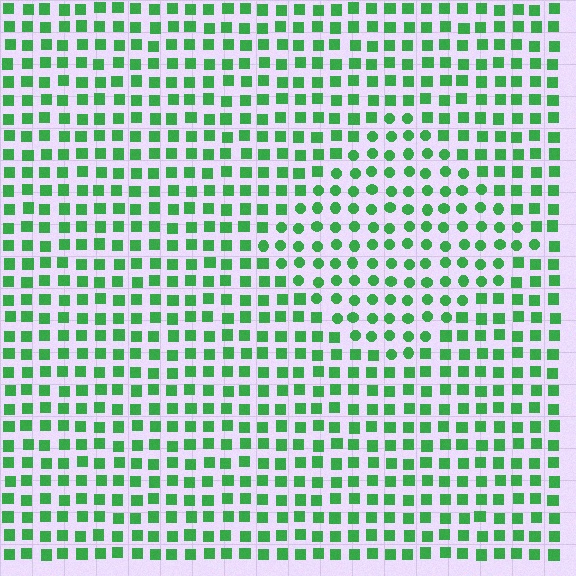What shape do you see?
I see a diamond.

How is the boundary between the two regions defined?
The boundary is defined by a change in element shape: circles inside vs. squares outside. All elements share the same color and spacing.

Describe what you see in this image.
The image is filled with small green elements arranged in a uniform grid. A diamond-shaped region contains circles, while the surrounding area contains squares. The boundary is defined purely by the change in element shape.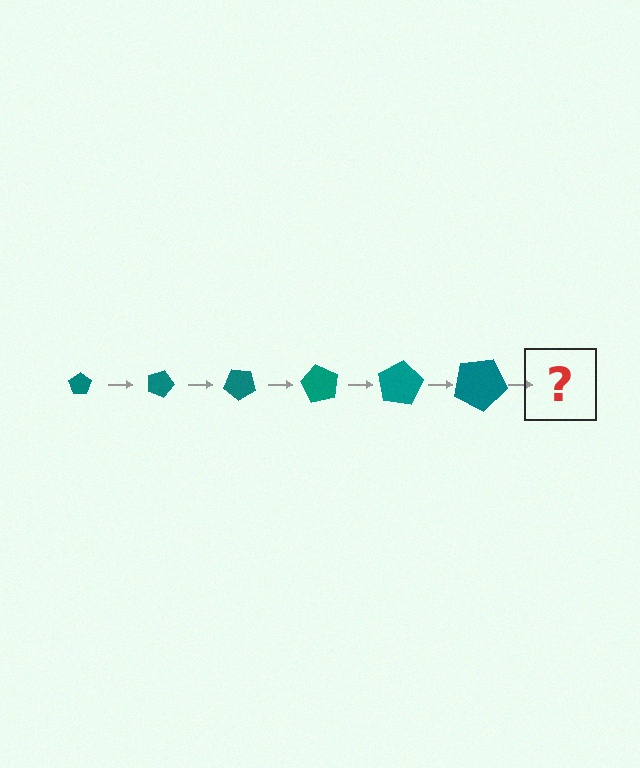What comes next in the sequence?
The next element should be a pentagon, larger than the previous one and rotated 120 degrees from the start.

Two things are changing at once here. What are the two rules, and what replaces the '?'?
The two rules are that the pentagon grows larger each step and it rotates 20 degrees each step. The '?' should be a pentagon, larger than the previous one and rotated 120 degrees from the start.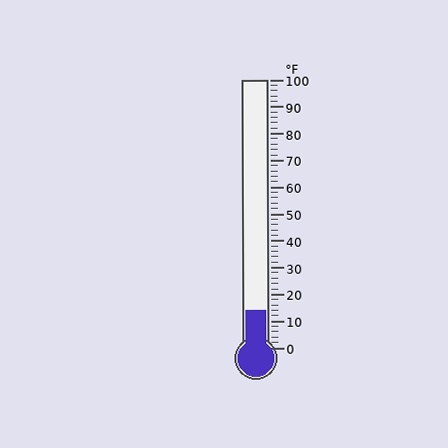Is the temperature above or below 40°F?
The temperature is below 40°F.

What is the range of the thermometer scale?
The thermometer scale ranges from 0°F to 100°F.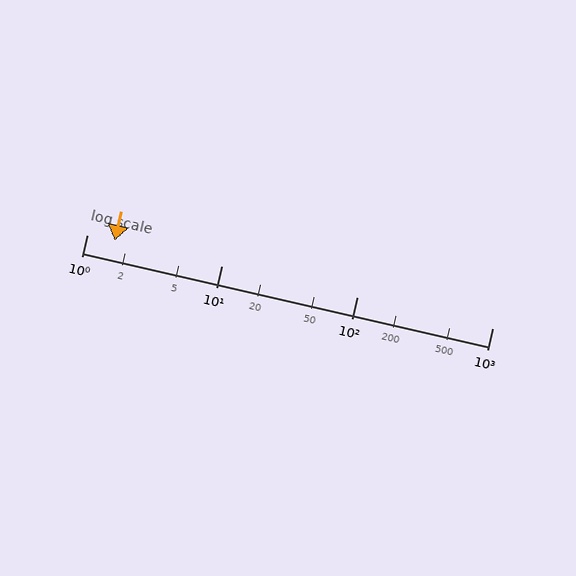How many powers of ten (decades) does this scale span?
The scale spans 3 decades, from 1 to 1000.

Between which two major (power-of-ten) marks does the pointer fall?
The pointer is between 1 and 10.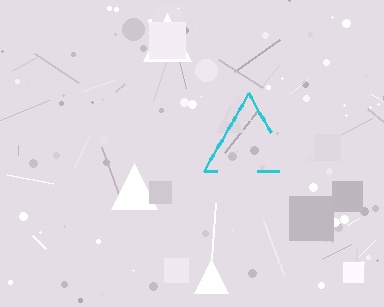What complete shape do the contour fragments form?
The contour fragments form a triangle.